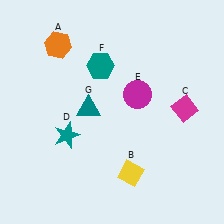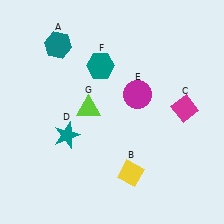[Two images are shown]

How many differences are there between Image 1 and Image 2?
There are 2 differences between the two images.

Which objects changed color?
A changed from orange to teal. G changed from teal to lime.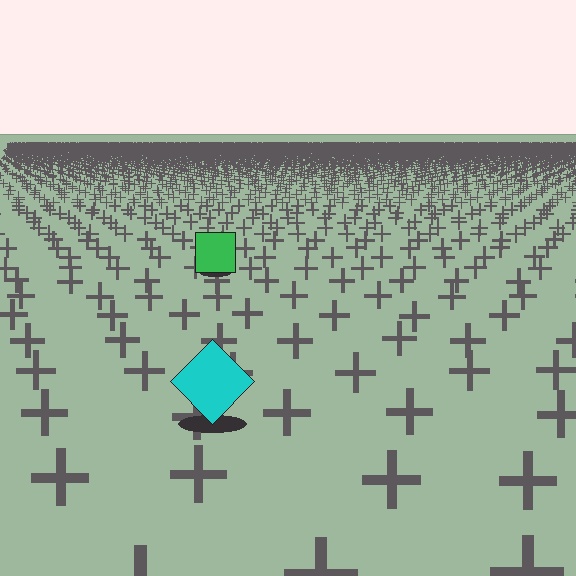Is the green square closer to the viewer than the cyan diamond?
No. The cyan diamond is closer — you can tell from the texture gradient: the ground texture is coarser near it.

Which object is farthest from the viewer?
The green square is farthest from the viewer. It appears smaller and the ground texture around it is denser.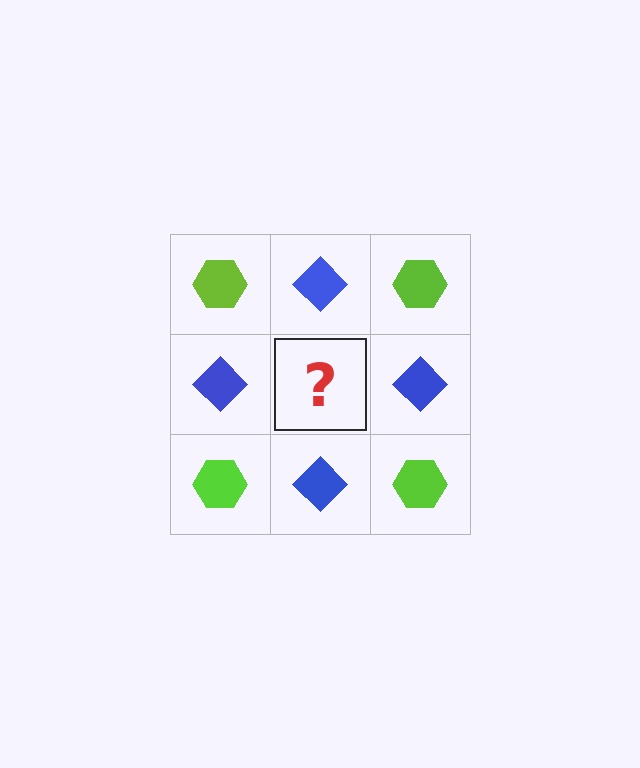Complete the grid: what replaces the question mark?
The question mark should be replaced with a lime hexagon.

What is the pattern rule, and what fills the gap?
The rule is that it alternates lime hexagon and blue diamond in a checkerboard pattern. The gap should be filled with a lime hexagon.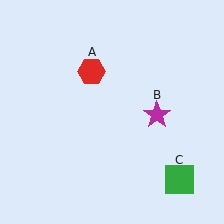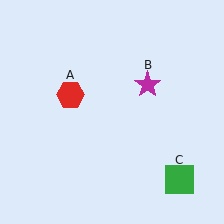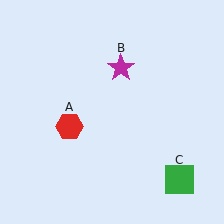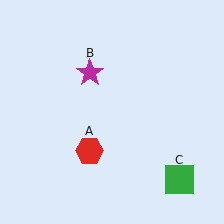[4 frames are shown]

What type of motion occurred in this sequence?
The red hexagon (object A), magenta star (object B) rotated counterclockwise around the center of the scene.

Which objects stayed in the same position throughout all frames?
Green square (object C) remained stationary.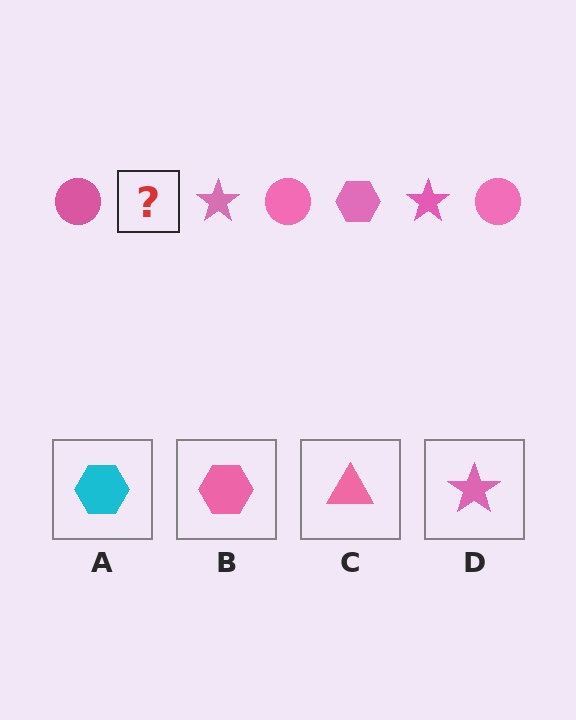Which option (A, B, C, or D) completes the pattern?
B.